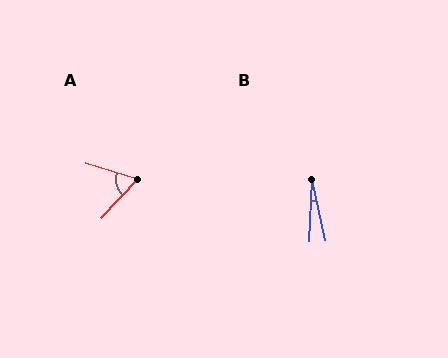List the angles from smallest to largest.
B (15°), A (64°).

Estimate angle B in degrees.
Approximately 15 degrees.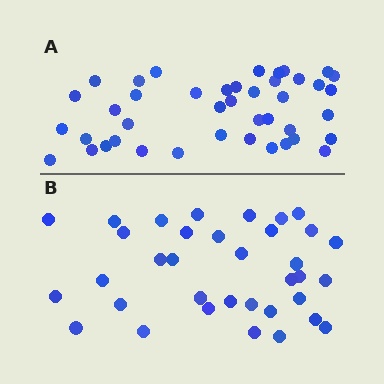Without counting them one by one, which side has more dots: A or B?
Region A (the top region) has more dots.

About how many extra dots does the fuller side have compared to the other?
Region A has roughly 8 or so more dots than region B.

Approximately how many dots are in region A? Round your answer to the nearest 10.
About 40 dots. (The exact count is 42, which rounds to 40.)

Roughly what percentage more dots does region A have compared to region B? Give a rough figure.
About 20% more.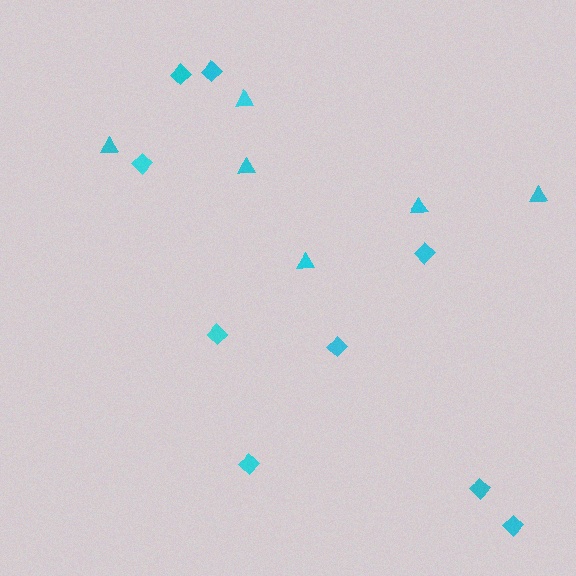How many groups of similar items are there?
There are 2 groups: one group of triangles (6) and one group of diamonds (9).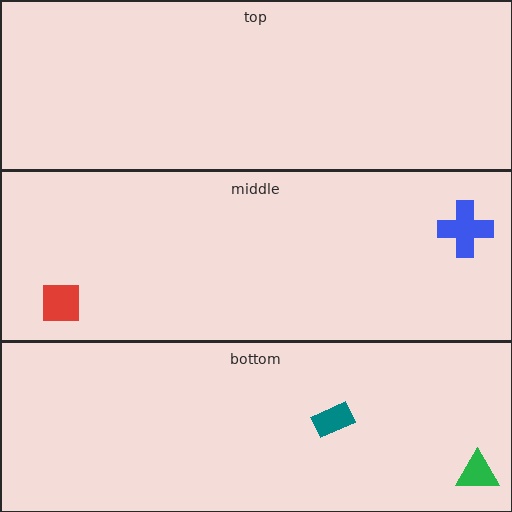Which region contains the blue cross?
The middle region.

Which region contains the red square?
The middle region.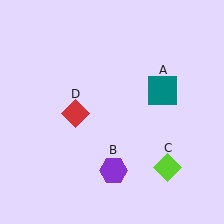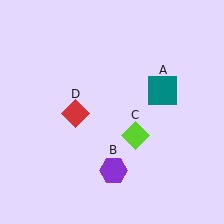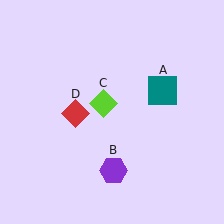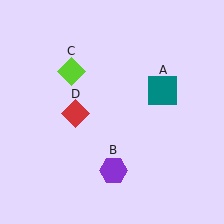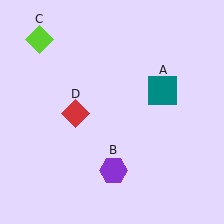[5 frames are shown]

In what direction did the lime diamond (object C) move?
The lime diamond (object C) moved up and to the left.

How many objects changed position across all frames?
1 object changed position: lime diamond (object C).